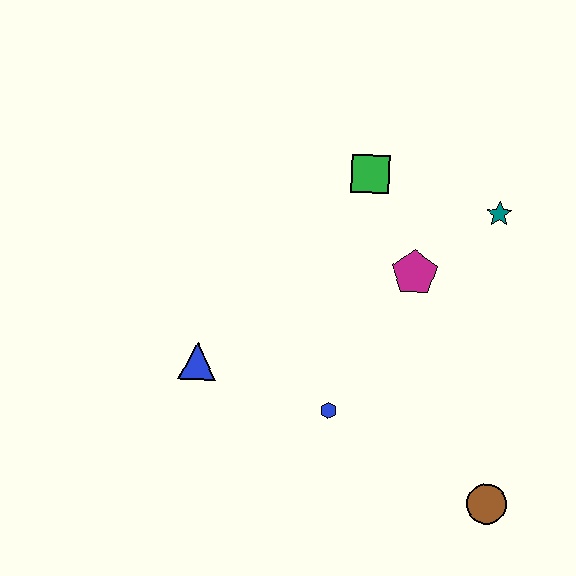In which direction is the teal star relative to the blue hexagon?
The teal star is above the blue hexagon.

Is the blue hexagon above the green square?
No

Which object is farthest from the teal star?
The blue triangle is farthest from the teal star.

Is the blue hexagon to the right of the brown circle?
No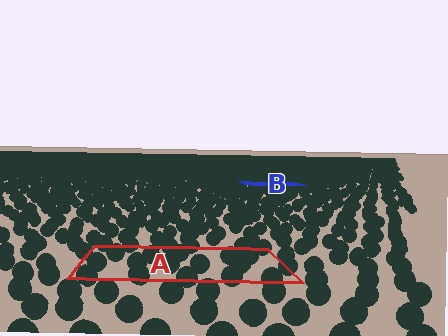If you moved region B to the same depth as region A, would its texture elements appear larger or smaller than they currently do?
They would appear larger. At a closer depth, the same texture elements are projected at a bigger on-screen size.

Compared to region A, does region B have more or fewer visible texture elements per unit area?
Region B has more texture elements per unit area — they are packed more densely because it is farther away.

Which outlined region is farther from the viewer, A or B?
Region B is farther from the viewer — the texture elements inside it appear smaller and more densely packed.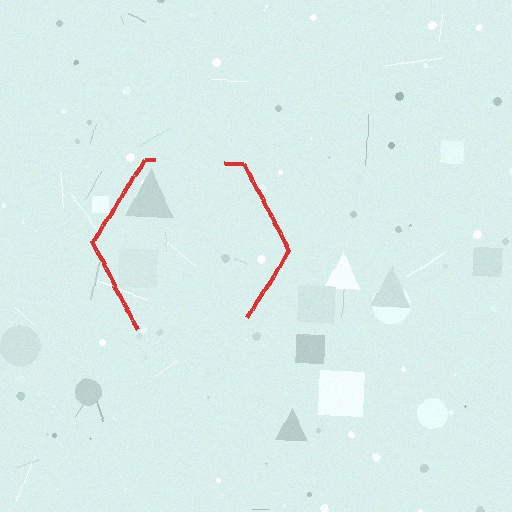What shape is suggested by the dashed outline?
The dashed outline suggests a hexagon.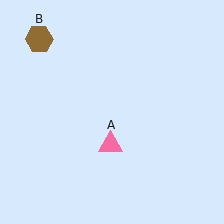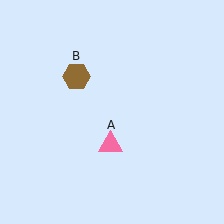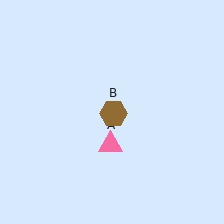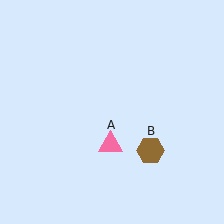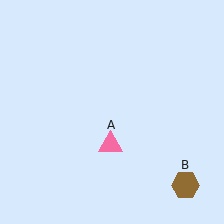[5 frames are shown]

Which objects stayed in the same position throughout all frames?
Pink triangle (object A) remained stationary.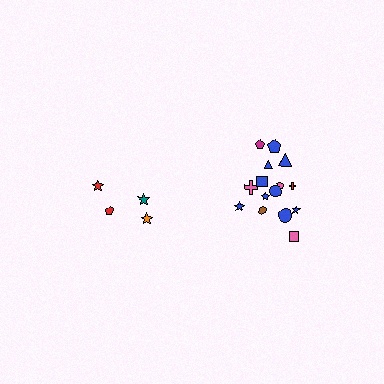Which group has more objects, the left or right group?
The right group.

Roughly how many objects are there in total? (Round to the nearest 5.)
Roughly 20 objects in total.